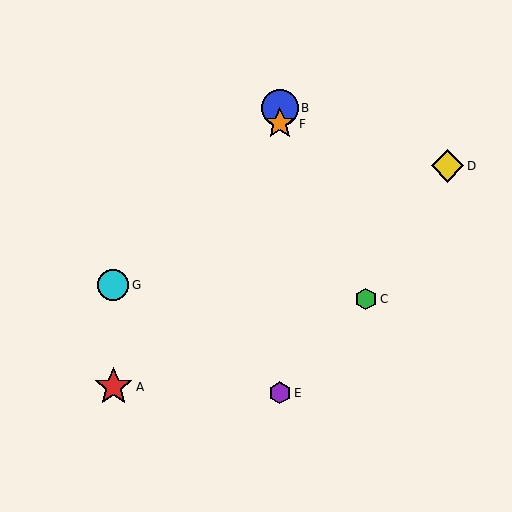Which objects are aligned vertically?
Objects B, E, F are aligned vertically.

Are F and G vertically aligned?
No, F is at x≈280 and G is at x≈113.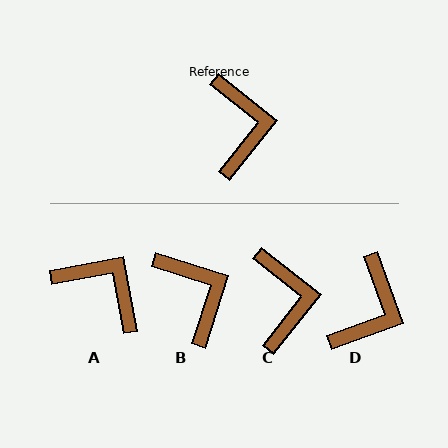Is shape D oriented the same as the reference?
No, it is off by about 32 degrees.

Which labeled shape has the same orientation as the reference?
C.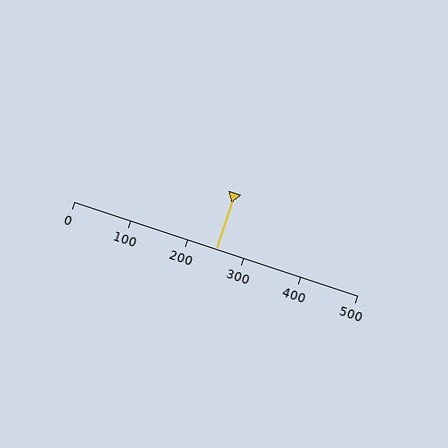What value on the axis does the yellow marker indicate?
The marker indicates approximately 250.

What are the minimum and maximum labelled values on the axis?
The axis runs from 0 to 500.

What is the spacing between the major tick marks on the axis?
The major ticks are spaced 100 apart.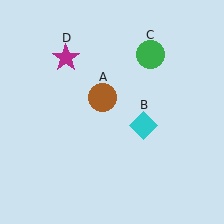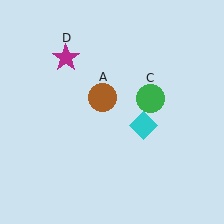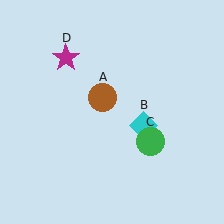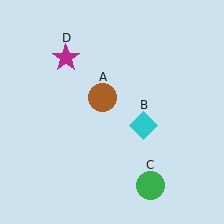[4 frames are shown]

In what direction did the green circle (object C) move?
The green circle (object C) moved down.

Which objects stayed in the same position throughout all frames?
Brown circle (object A) and cyan diamond (object B) and magenta star (object D) remained stationary.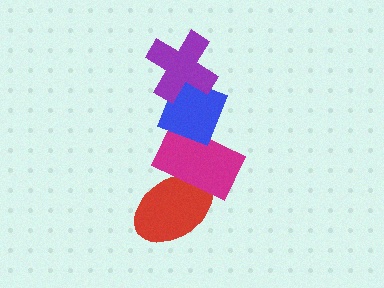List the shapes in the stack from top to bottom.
From top to bottom: the purple cross, the blue diamond, the magenta rectangle, the red ellipse.